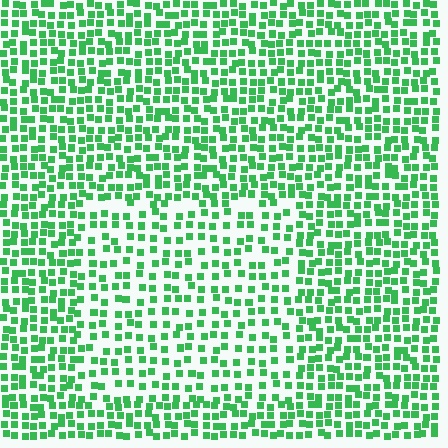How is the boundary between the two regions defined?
The boundary is defined by a change in element density (approximately 1.6x ratio). All elements are the same color, size, and shape.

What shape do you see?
I see a rectangle.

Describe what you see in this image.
The image contains small green elements arranged at two different densities. A rectangle-shaped region is visible where the elements are less densely packed than the surrounding area.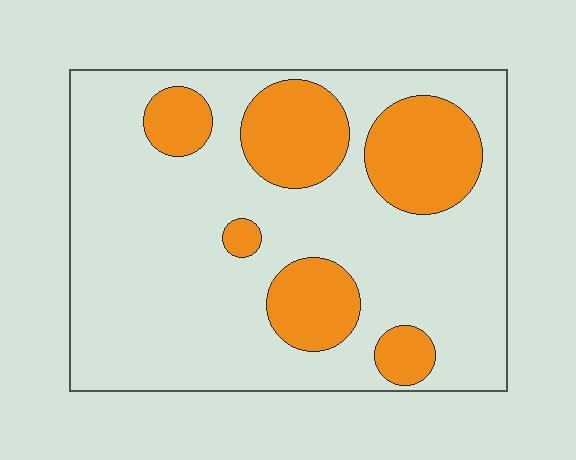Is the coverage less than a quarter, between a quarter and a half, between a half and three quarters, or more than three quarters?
Between a quarter and a half.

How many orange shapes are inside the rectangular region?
6.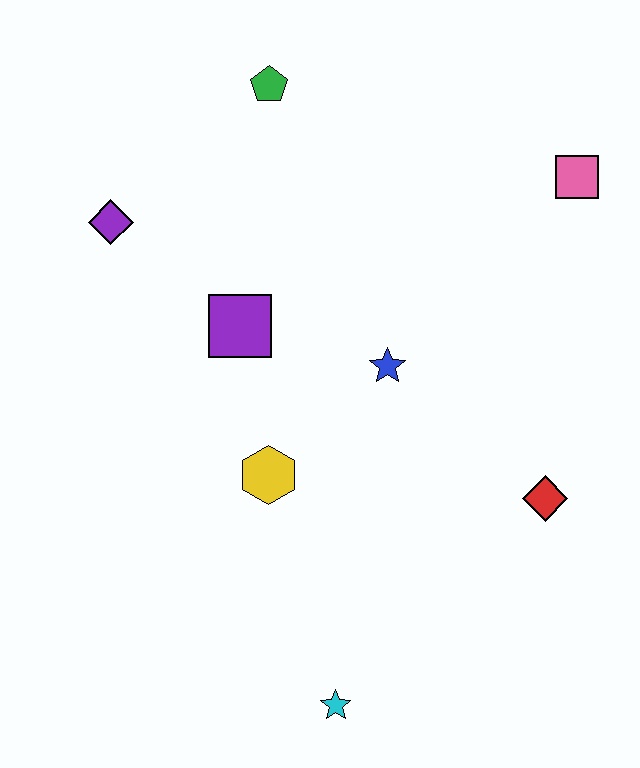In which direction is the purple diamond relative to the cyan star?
The purple diamond is above the cyan star.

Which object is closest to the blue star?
The purple square is closest to the blue star.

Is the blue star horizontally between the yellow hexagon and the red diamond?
Yes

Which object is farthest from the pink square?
The cyan star is farthest from the pink square.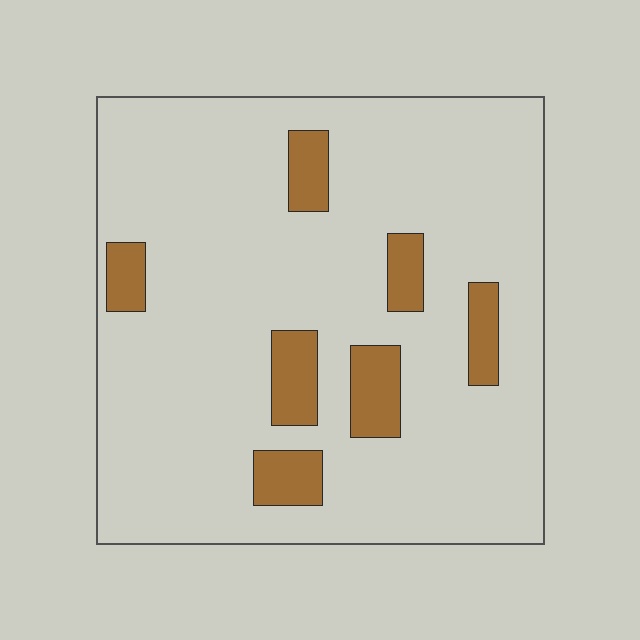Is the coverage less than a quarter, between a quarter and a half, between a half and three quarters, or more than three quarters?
Less than a quarter.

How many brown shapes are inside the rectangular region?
7.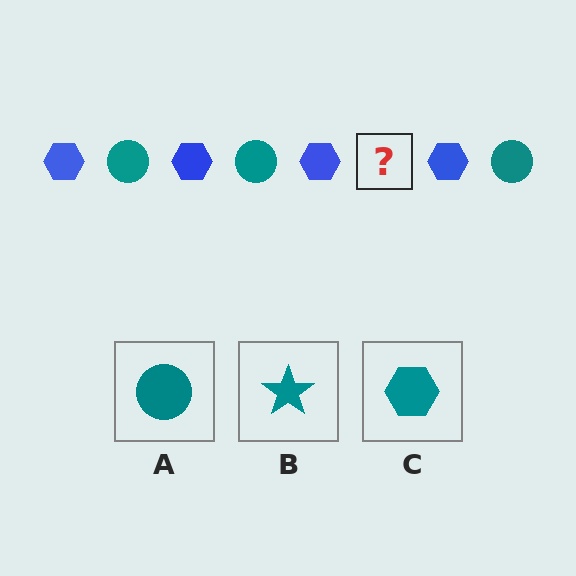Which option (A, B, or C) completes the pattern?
A.